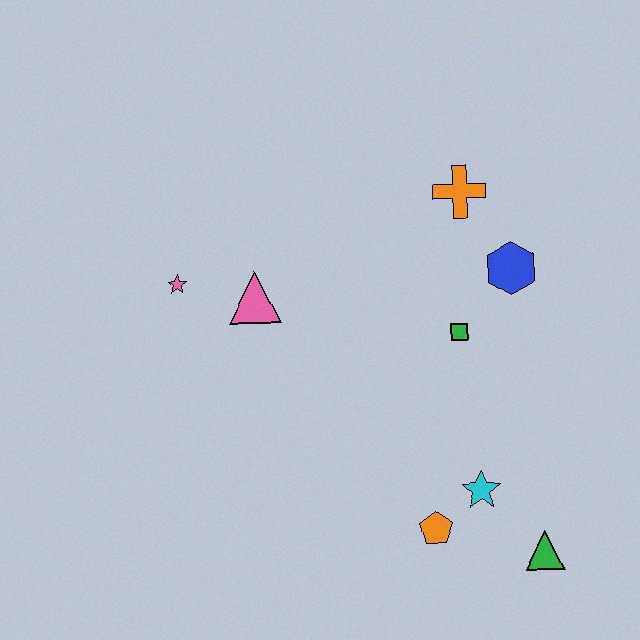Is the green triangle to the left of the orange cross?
No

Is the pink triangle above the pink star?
No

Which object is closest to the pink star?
The pink triangle is closest to the pink star.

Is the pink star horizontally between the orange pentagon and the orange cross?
No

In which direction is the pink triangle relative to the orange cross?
The pink triangle is to the left of the orange cross.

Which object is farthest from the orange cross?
The green triangle is farthest from the orange cross.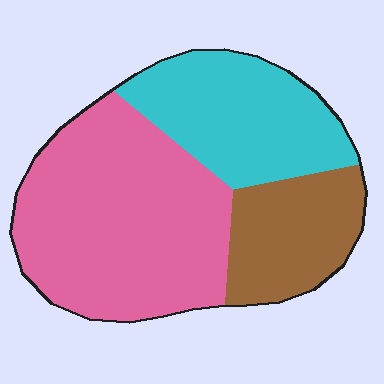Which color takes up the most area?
Pink, at roughly 50%.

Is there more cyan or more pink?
Pink.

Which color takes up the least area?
Brown, at roughly 20%.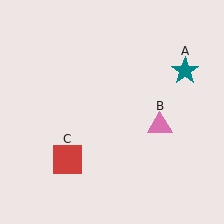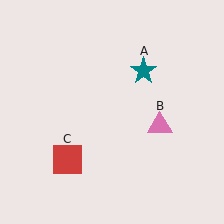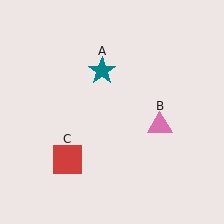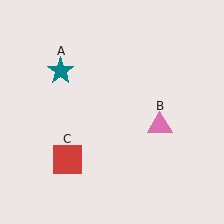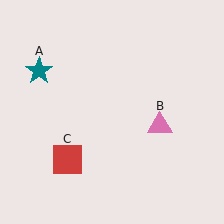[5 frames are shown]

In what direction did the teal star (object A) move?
The teal star (object A) moved left.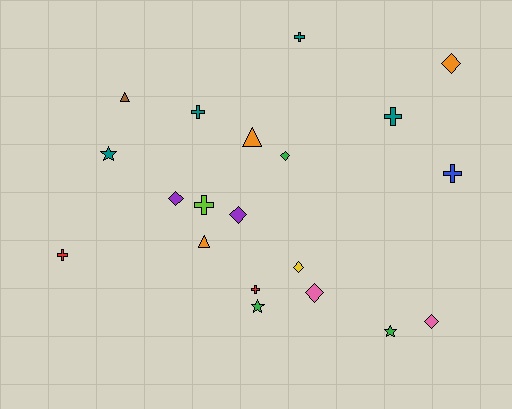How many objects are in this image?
There are 20 objects.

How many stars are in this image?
There are 3 stars.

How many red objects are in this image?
There are 2 red objects.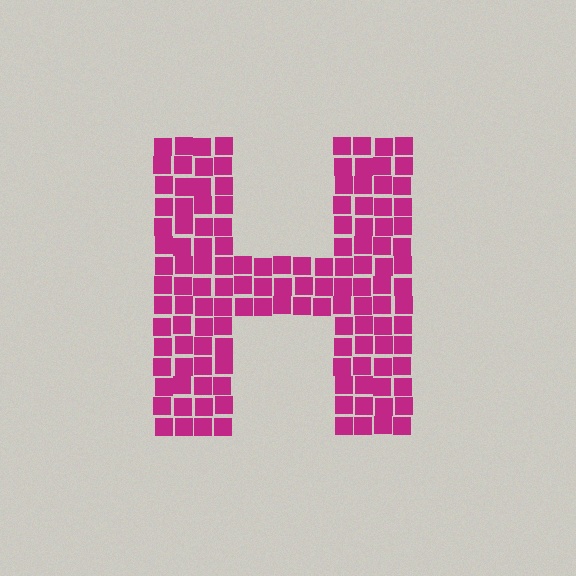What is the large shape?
The large shape is the letter H.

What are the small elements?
The small elements are squares.